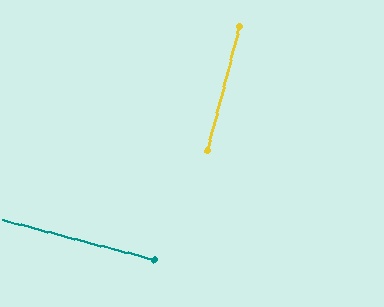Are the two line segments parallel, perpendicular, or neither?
Perpendicular — they meet at approximately 90°.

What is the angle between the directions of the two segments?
Approximately 90 degrees.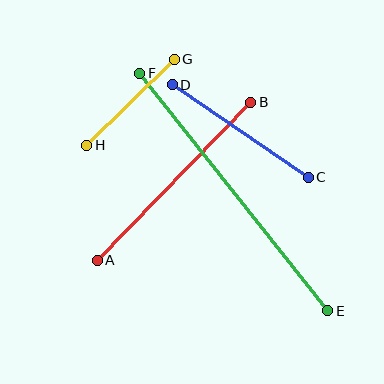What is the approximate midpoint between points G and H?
The midpoint is at approximately (130, 102) pixels.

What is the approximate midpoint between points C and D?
The midpoint is at approximately (240, 131) pixels.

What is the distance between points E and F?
The distance is approximately 303 pixels.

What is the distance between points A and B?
The distance is approximately 220 pixels.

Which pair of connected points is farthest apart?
Points E and F are farthest apart.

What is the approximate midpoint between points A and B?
The midpoint is at approximately (174, 181) pixels.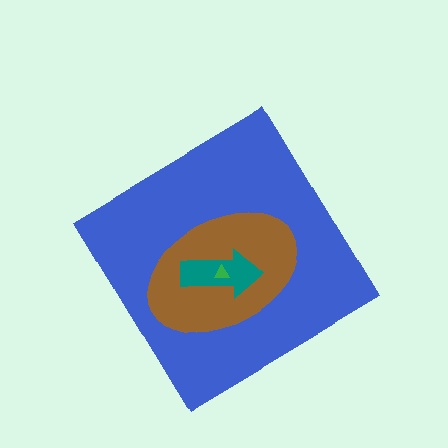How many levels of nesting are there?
4.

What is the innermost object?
The green triangle.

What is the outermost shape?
The blue diamond.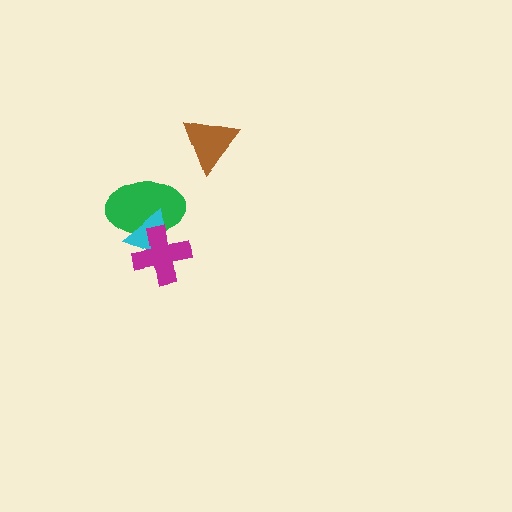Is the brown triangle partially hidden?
No, no other shape covers it.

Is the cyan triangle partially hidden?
Yes, it is partially covered by another shape.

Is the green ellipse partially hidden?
Yes, it is partially covered by another shape.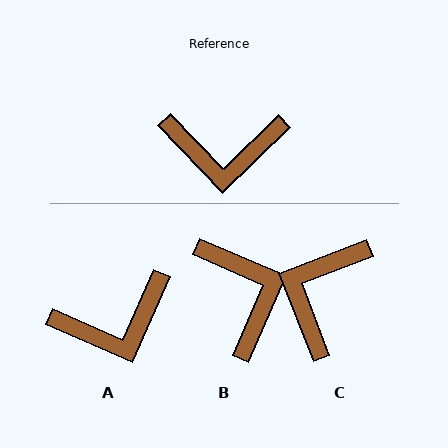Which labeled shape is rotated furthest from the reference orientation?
C, about 113 degrees away.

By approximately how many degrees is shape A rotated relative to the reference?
Approximately 22 degrees counter-clockwise.